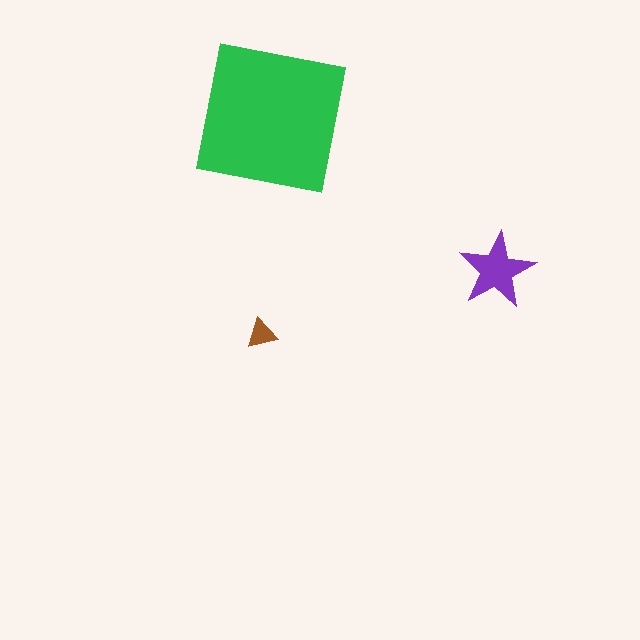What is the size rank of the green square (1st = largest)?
1st.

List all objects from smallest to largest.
The brown triangle, the purple star, the green square.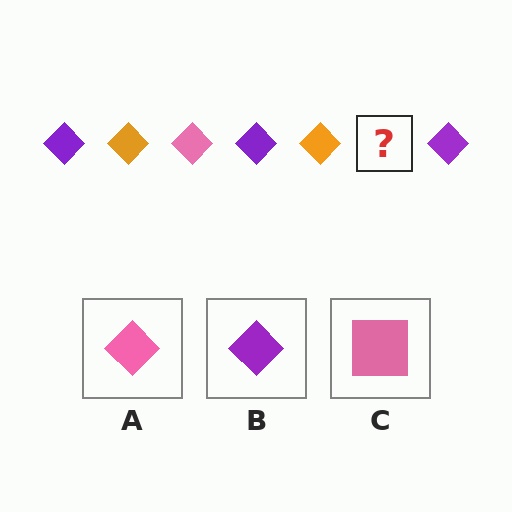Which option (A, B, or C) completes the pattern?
A.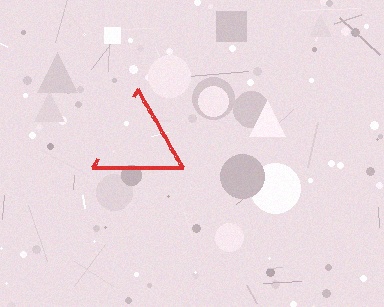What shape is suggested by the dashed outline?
The dashed outline suggests a triangle.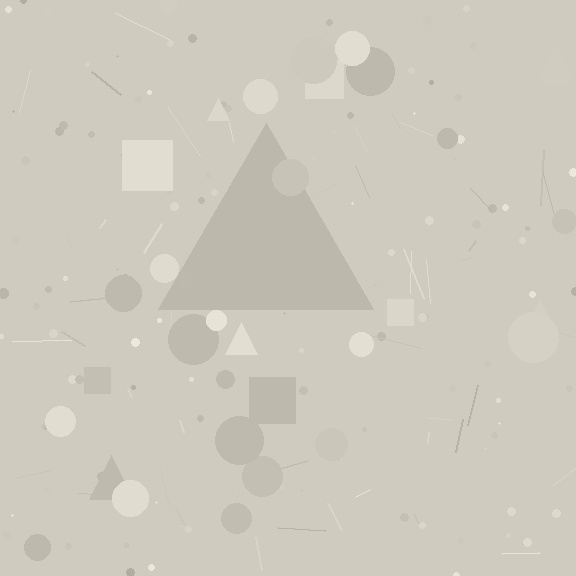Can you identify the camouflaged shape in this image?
The camouflaged shape is a triangle.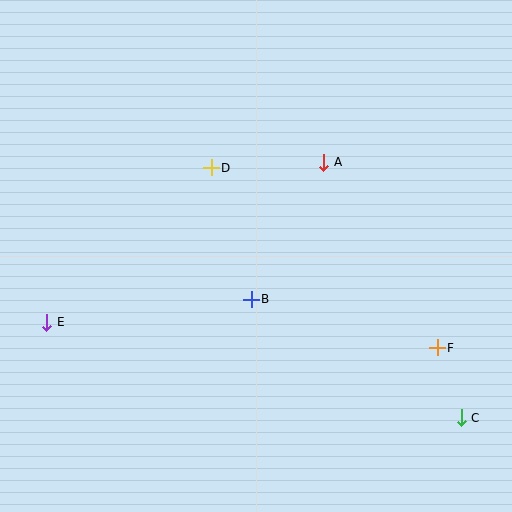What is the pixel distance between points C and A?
The distance between C and A is 290 pixels.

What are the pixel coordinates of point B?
Point B is at (251, 299).